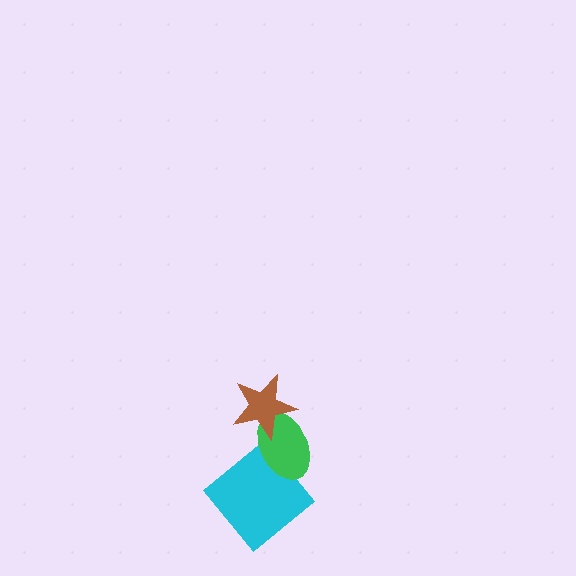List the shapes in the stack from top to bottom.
From top to bottom: the brown star, the green ellipse, the cyan diamond.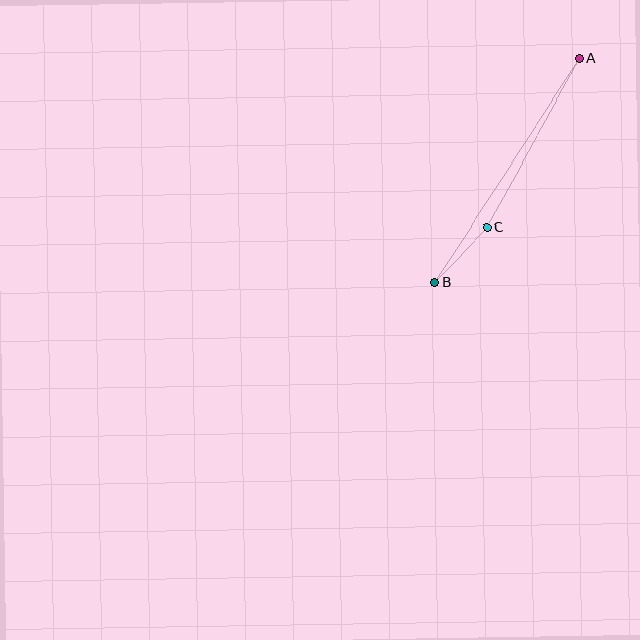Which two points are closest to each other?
Points B and C are closest to each other.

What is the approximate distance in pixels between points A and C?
The distance between A and C is approximately 193 pixels.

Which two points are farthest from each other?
Points A and B are farthest from each other.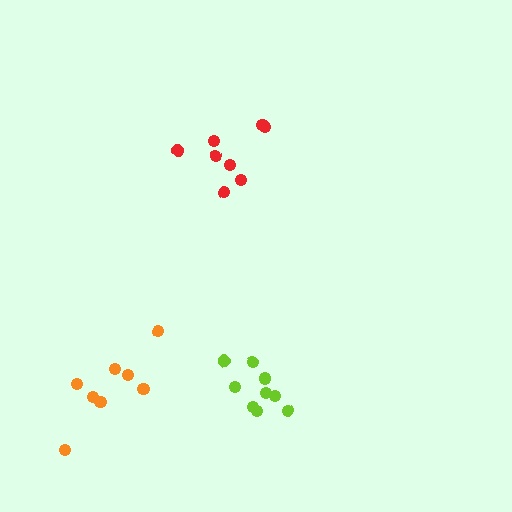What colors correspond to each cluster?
The clusters are colored: orange, red, lime.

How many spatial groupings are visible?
There are 3 spatial groupings.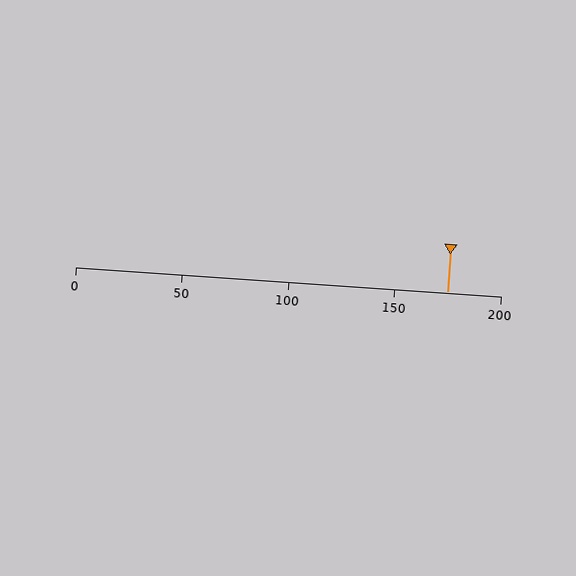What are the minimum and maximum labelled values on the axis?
The axis runs from 0 to 200.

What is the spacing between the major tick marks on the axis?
The major ticks are spaced 50 apart.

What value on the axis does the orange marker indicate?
The marker indicates approximately 175.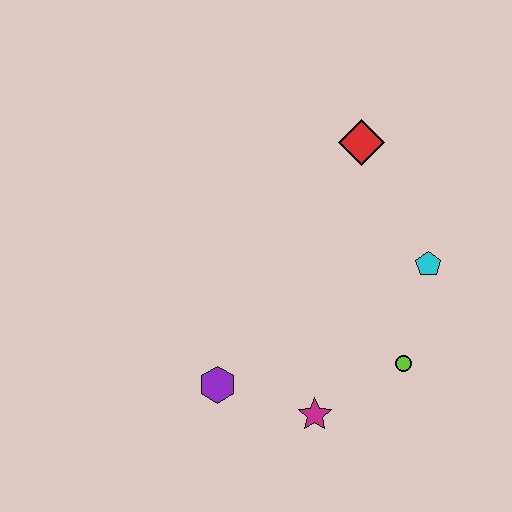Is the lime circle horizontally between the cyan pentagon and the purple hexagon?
Yes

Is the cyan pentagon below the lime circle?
No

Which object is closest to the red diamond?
The cyan pentagon is closest to the red diamond.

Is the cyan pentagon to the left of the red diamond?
No